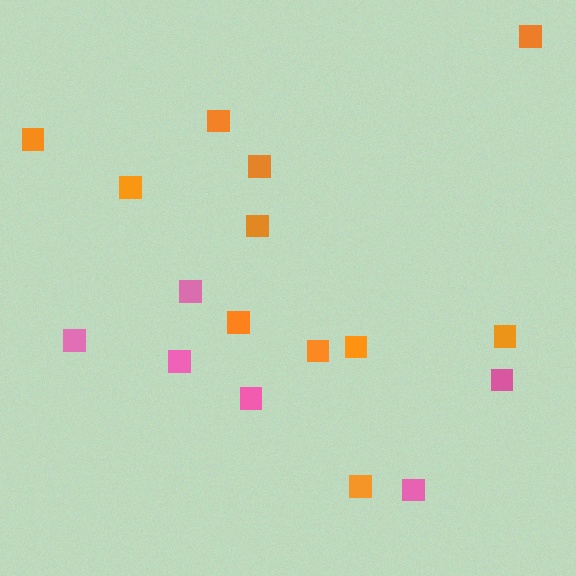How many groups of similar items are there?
There are 2 groups: one group of pink squares (6) and one group of orange squares (11).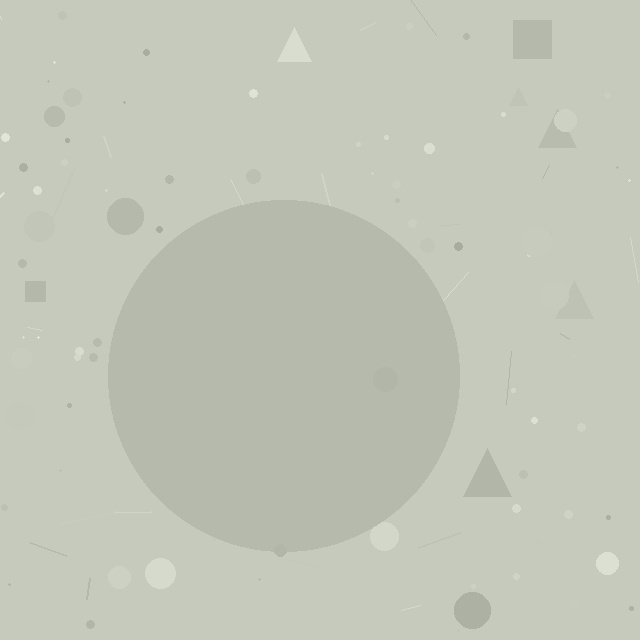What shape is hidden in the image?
A circle is hidden in the image.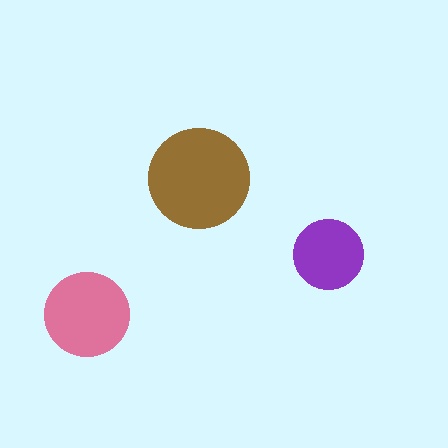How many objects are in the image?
There are 3 objects in the image.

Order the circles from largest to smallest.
the brown one, the pink one, the purple one.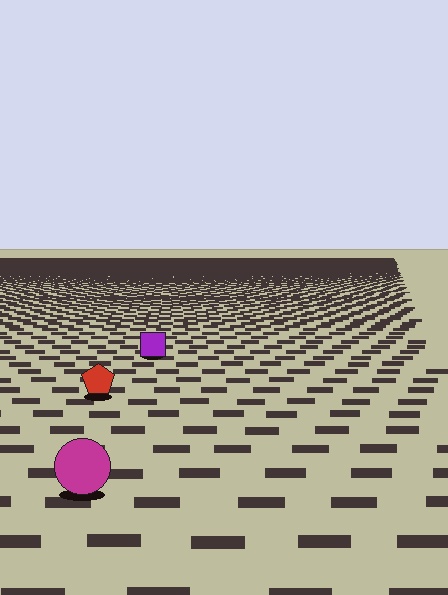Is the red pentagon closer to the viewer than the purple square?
Yes. The red pentagon is closer — you can tell from the texture gradient: the ground texture is coarser near it.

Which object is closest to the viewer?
The magenta circle is closest. The texture marks near it are larger and more spread out.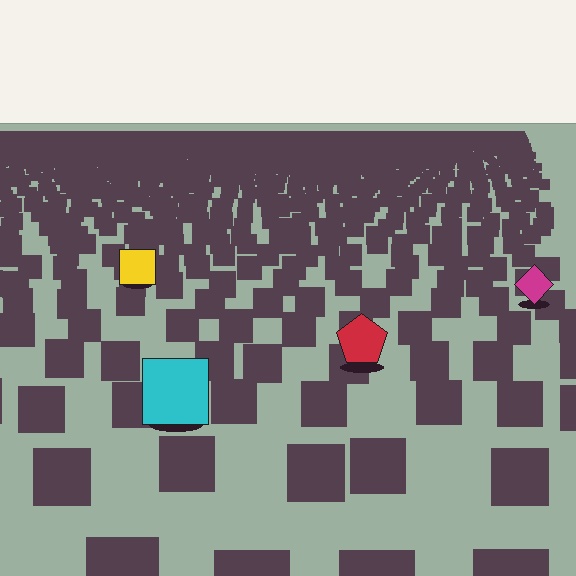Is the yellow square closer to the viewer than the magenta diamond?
No. The magenta diamond is closer — you can tell from the texture gradient: the ground texture is coarser near it.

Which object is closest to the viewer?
The cyan square is closest. The texture marks near it are larger and more spread out.